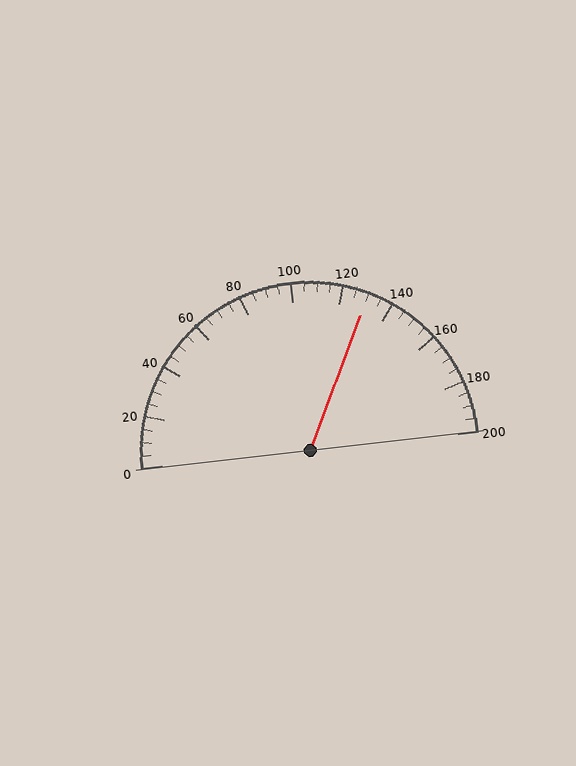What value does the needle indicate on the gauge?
The needle indicates approximately 130.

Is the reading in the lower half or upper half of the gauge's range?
The reading is in the upper half of the range (0 to 200).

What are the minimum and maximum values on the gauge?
The gauge ranges from 0 to 200.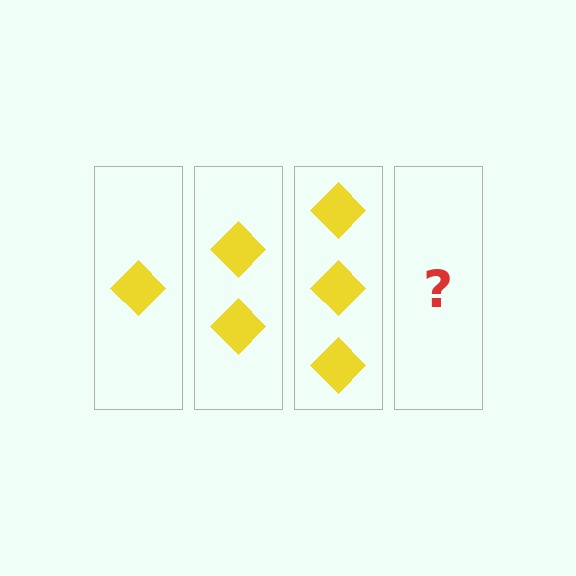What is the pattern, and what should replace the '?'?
The pattern is that each step adds one more diamond. The '?' should be 4 diamonds.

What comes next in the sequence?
The next element should be 4 diamonds.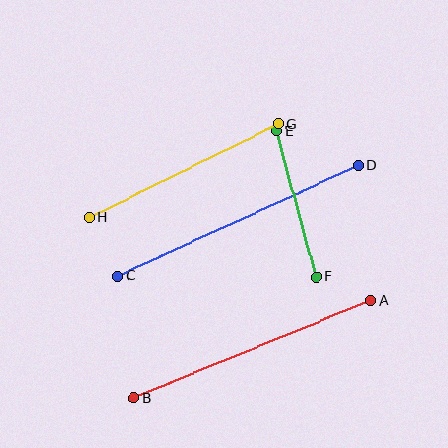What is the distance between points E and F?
The distance is approximately 152 pixels.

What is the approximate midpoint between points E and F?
The midpoint is at approximately (296, 204) pixels.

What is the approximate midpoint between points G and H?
The midpoint is at approximately (184, 171) pixels.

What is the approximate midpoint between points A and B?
The midpoint is at approximately (252, 349) pixels.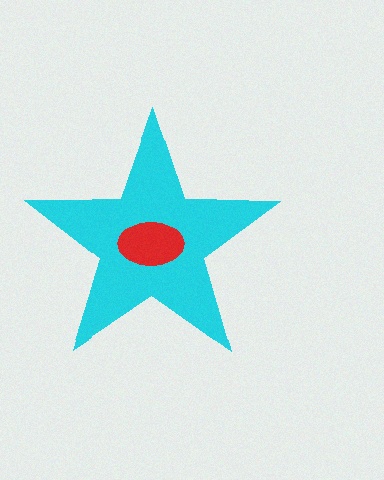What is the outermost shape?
The cyan star.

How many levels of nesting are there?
2.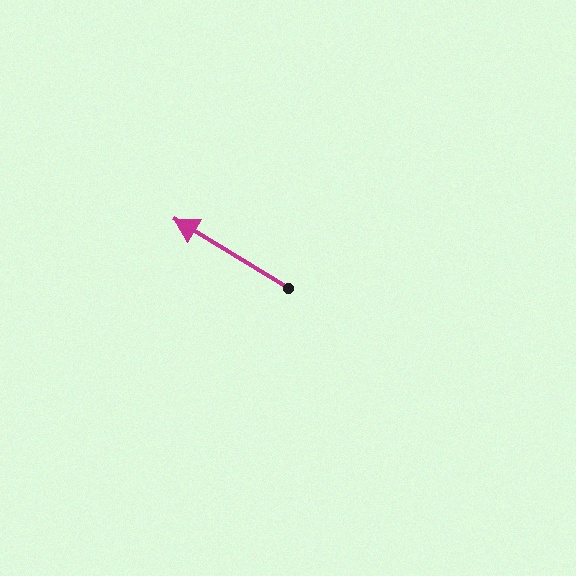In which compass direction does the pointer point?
Northwest.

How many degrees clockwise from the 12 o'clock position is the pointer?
Approximately 301 degrees.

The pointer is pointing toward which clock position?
Roughly 10 o'clock.